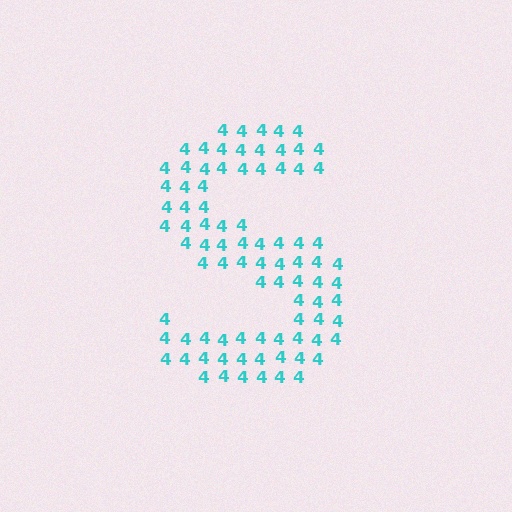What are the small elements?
The small elements are digit 4's.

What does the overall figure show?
The overall figure shows the letter S.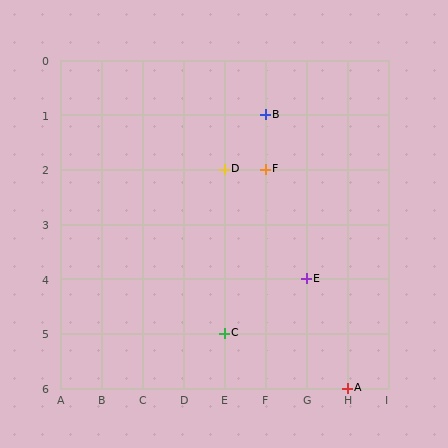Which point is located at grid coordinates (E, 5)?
Point C is at (E, 5).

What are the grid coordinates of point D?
Point D is at grid coordinates (E, 2).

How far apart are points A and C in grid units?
Points A and C are 3 columns and 1 row apart (about 3.2 grid units diagonally).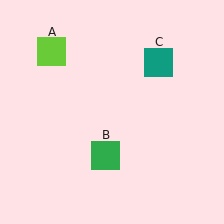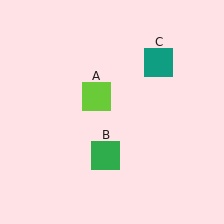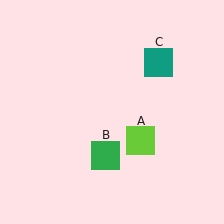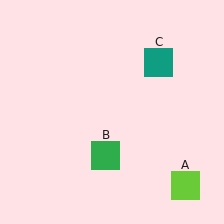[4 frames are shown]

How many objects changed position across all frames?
1 object changed position: lime square (object A).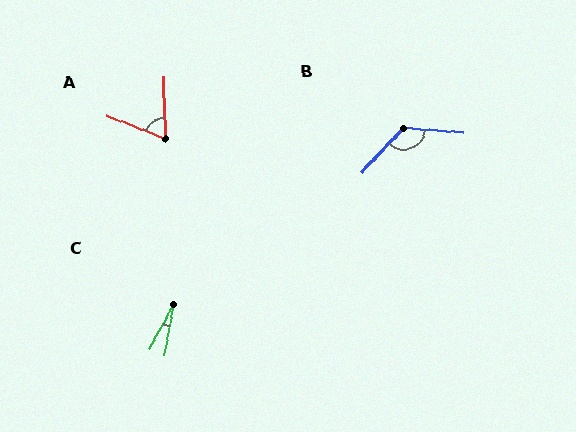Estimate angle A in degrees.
Approximately 67 degrees.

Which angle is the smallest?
C, at approximately 17 degrees.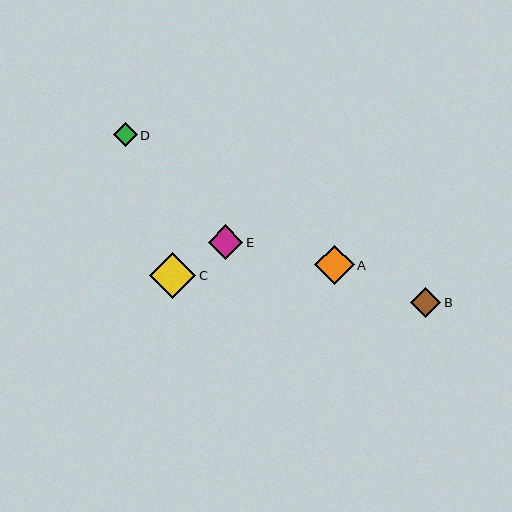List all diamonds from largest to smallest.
From largest to smallest: C, A, E, B, D.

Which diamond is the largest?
Diamond C is the largest with a size of approximately 47 pixels.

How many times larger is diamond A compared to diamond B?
Diamond A is approximately 1.3 times the size of diamond B.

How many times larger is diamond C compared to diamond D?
Diamond C is approximately 2.0 times the size of diamond D.